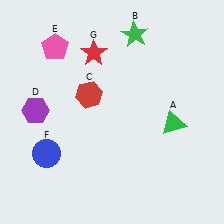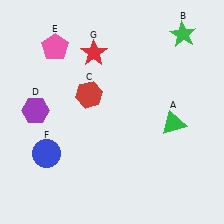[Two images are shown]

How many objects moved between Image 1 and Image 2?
1 object moved between the two images.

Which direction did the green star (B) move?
The green star (B) moved right.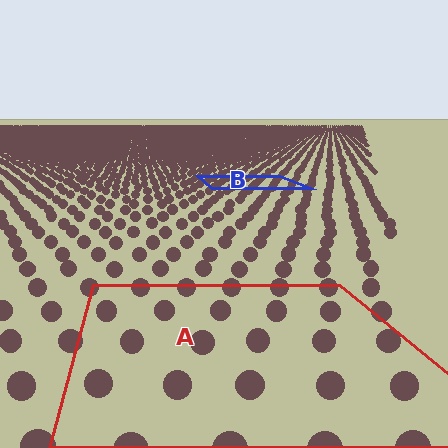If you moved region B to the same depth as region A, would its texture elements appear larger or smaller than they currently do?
They would appear larger. At a closer depth, the same texture elements are projected at a bigger on-screen size.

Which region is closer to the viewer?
Region A is closer. The texture elements there are larger and more spread out.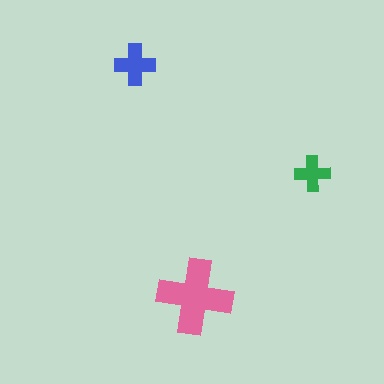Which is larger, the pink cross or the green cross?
The pink one.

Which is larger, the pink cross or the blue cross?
The pink one.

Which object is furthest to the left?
The blue cross is leftmost.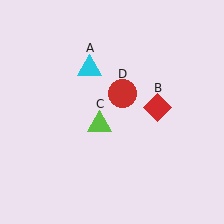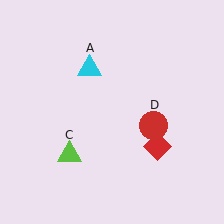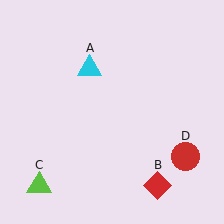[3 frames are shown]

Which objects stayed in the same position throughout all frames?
Cyan triangle (object A) remained stationary.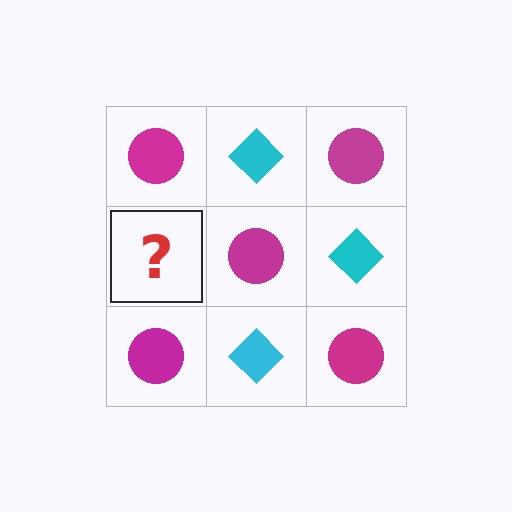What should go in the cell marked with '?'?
The missing cell should contain a cyan diamond.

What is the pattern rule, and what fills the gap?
The rule is that it alternates magenta circle and cyan diamond in a checkerboard pattern. The gap should be filled with a cyan diamond.